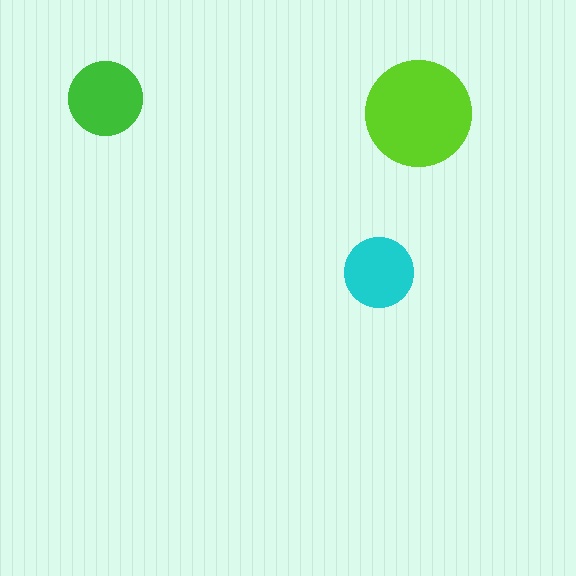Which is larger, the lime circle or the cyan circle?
The lime one.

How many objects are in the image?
There are 3 objects in the image.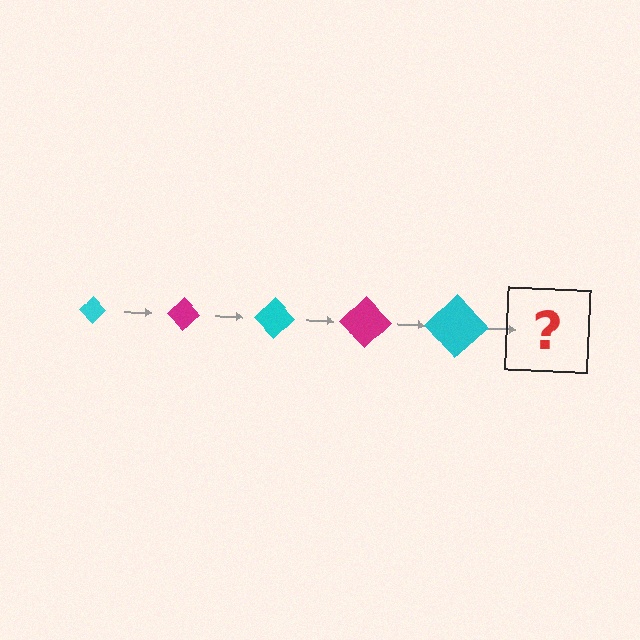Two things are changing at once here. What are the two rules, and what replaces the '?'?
The two rules are that the diamond grows larger each step and the color cycles through cyan and magenta. The '?' should be a magenta diamond, larger than the previous one.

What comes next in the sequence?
The next element should be a magenta diamond, larger than the previous one.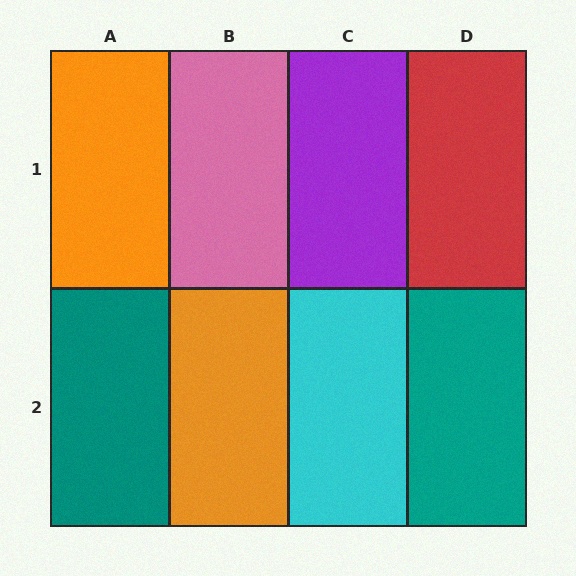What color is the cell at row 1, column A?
Orange.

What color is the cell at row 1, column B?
Pink.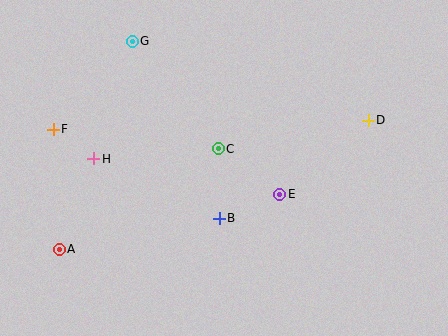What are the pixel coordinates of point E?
Point E is at (280, 194).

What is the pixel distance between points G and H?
The distance between G and H is 124 pixels.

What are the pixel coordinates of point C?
Point C is at (218, 149).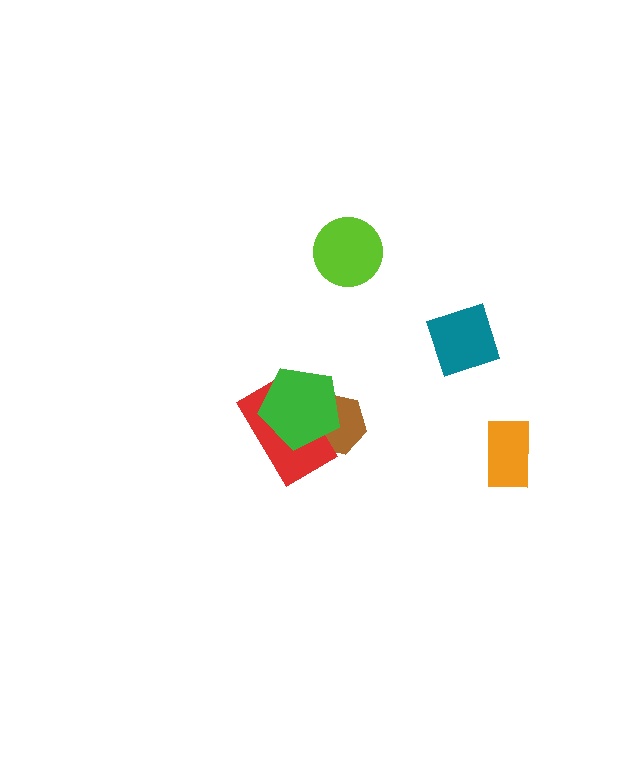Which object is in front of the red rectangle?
The green pentagon is in front of the red rectangle.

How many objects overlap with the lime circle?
0 objects overlap with the lime circle.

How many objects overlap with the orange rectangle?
0 objects overlap with the orange rectangle.